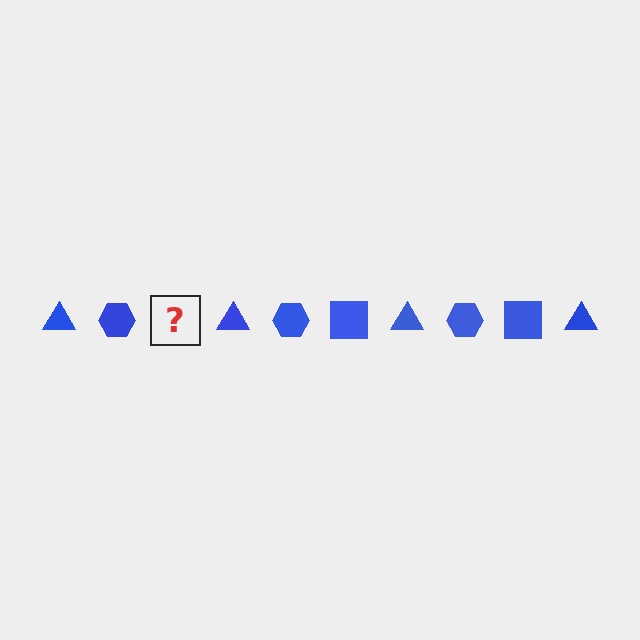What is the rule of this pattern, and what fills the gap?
The rule is that the pattern cycles through triangle, hexagon, square shapes in blue. The gap should be filled with a blue square.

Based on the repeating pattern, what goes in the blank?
The blank should be a blue square.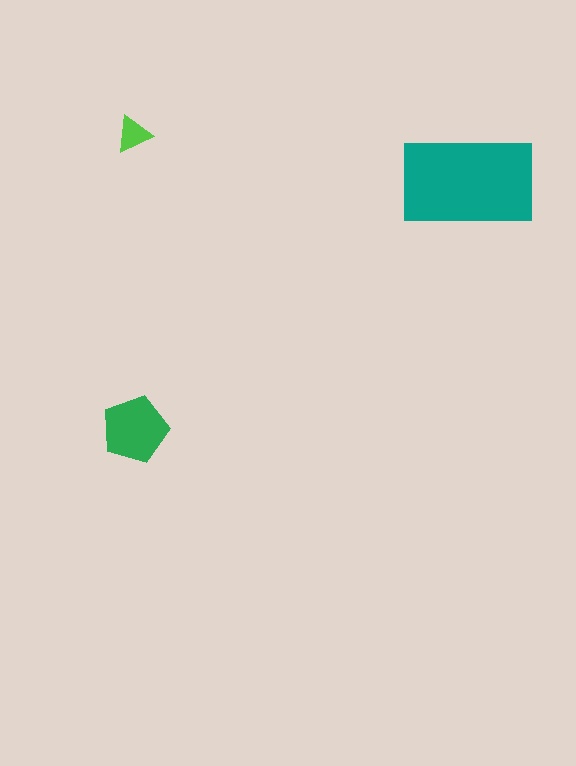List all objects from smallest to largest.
The lime triangle, the green pentagon, the teal rectangle.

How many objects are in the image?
There are 3 objects in the image.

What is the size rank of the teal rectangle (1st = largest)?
1st.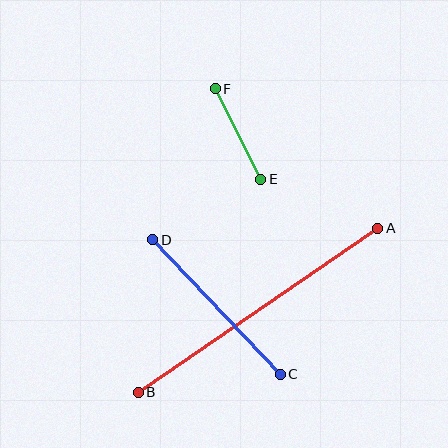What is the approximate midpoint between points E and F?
The midpoint is at approximately (238, 134) pixels.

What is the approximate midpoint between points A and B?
The midpoint is at approximately (258, 310) pixels.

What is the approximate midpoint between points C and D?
The midpoint is at approximately (217, 307) pixels.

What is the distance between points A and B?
The distance is approximately 290 pixels.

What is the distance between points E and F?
The distance is approximately 101 pixels.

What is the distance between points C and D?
The distance is approximately 185 pixels.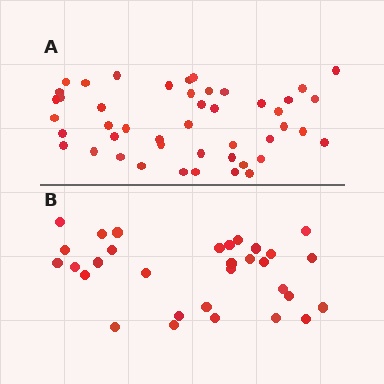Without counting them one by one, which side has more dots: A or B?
Region A (the top region) has more dots.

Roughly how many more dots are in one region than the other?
Region A has approximately 15 more dots than region B.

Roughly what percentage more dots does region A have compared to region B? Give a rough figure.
About 50% more.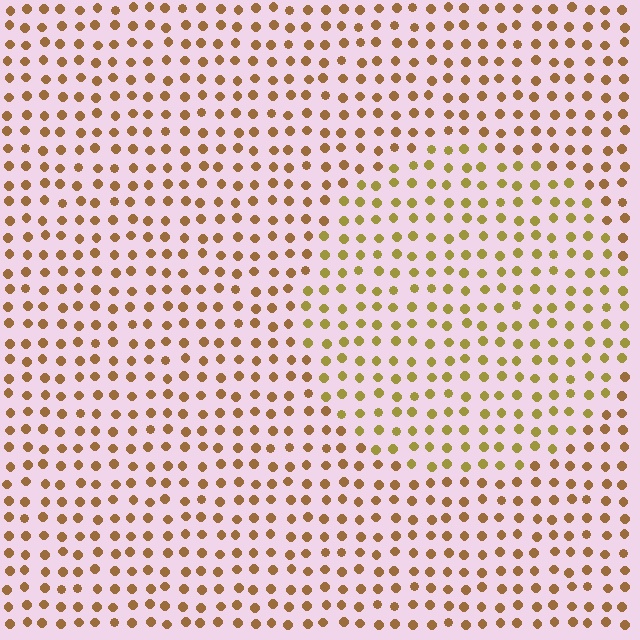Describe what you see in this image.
The image is filled with small brown elements in a uniform arrangement. A circle-shaped region is visible where the elements are tinted to a slightly different hue, forming a subtle color boundary.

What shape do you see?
I see a circle.